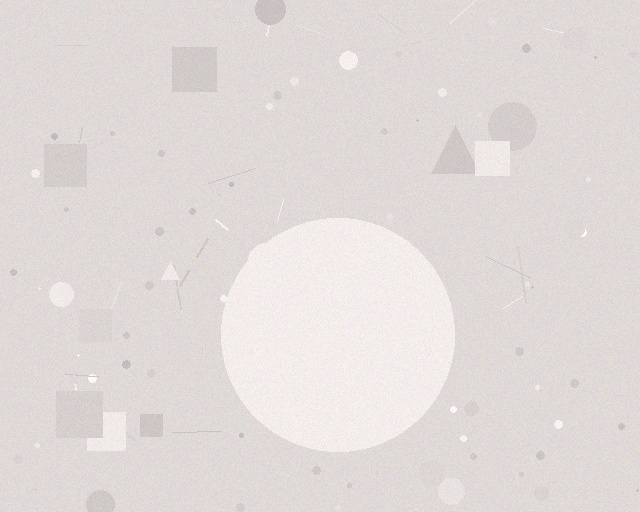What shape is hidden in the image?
A circle is hidden in the image.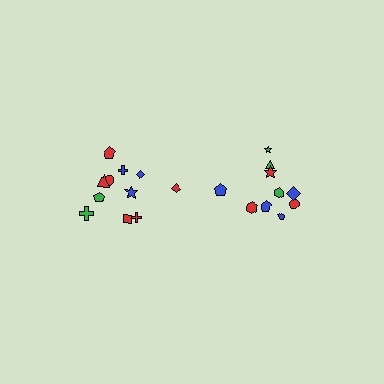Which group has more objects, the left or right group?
The left group.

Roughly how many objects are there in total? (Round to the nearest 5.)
Roughly 20 objects in total.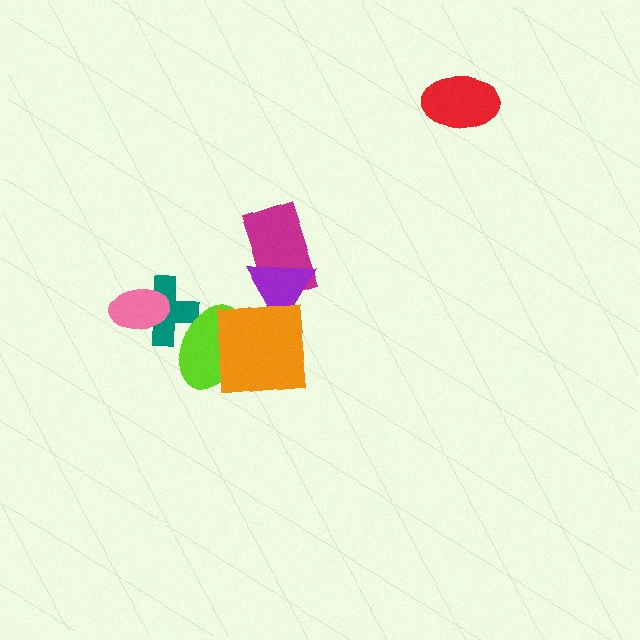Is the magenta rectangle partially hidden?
Yes, it is partially covered by another shape.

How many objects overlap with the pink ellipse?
1 object overlaps with the pink ellipse.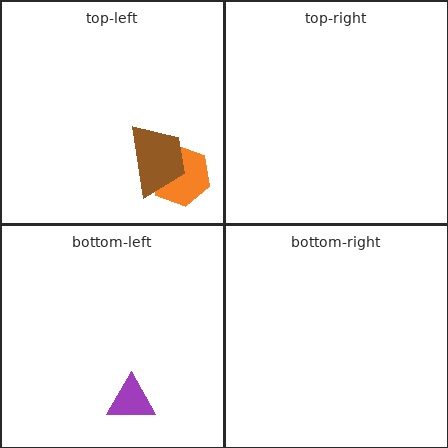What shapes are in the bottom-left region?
The purple triangle.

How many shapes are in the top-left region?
2.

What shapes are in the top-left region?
The orange hexagon, the brown trapezoid.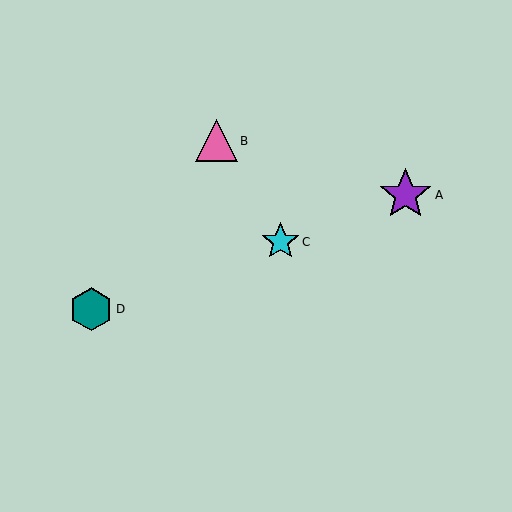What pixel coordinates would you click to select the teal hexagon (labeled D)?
Click at (91, 309) to select the teal hexagon D.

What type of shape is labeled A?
Shape A is a purple star.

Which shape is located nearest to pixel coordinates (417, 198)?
The purple star (labeled A) at (406, 195) is nearest to that location.